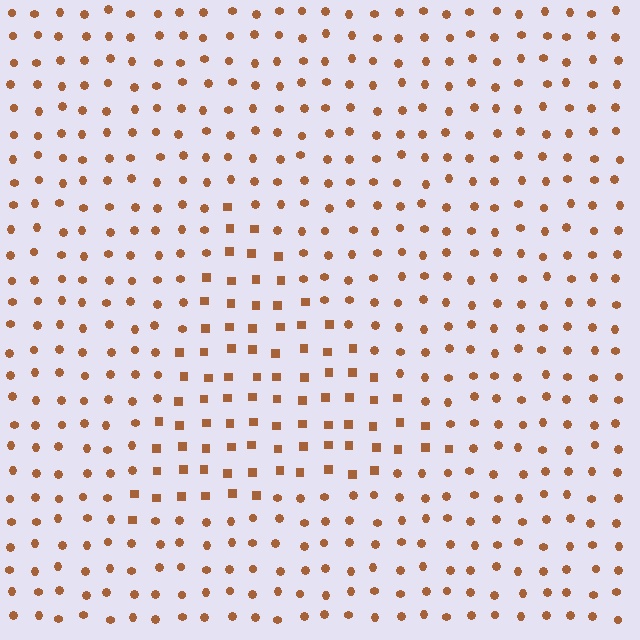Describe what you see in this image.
The image is filled with small brown elements arranged in a uniform grid. A triangle-shaped region contains squares, while the surrounding area contains circles. The boundary is defined purely by the change in element shape.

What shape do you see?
I see a triangle.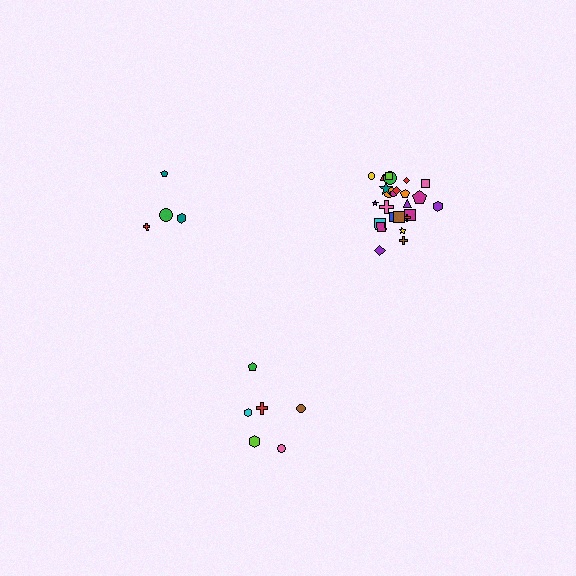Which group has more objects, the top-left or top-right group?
The top-right group.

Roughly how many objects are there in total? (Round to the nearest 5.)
Roughly 35 objects in total.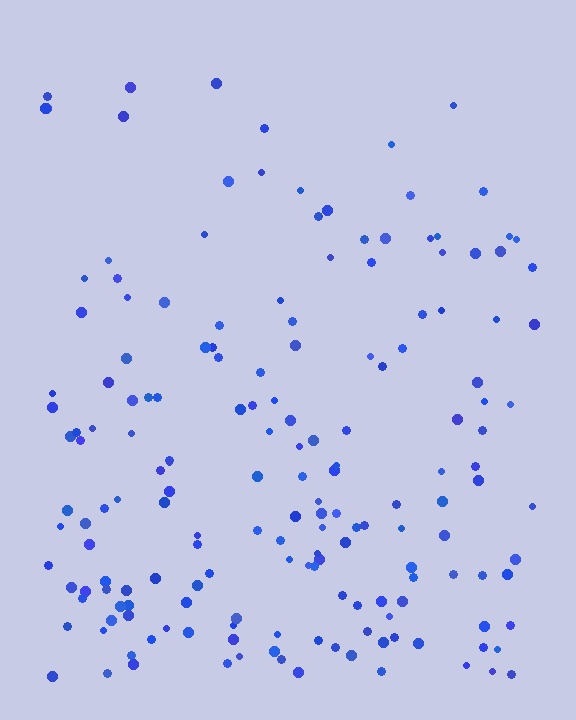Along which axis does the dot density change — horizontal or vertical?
Vertical.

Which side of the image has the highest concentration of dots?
The bottom.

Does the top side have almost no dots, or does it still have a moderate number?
Still a moderate number, just noticeably fewer than the bottom.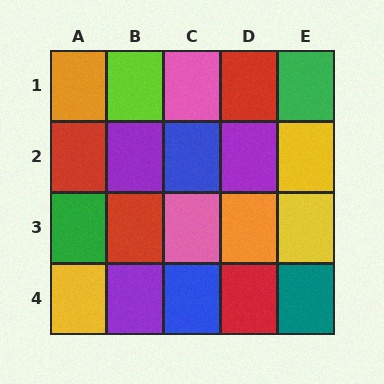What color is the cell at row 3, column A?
Green.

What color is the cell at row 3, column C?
Pink.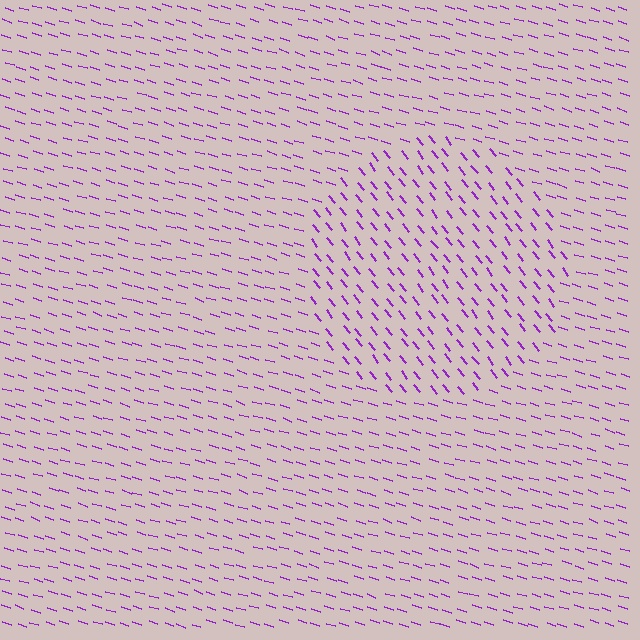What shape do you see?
I see a circle.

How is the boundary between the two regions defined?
The boundary is defined purely by a change in line orientation (approximately 34 degrees difference). All lines are the same color and thickness.